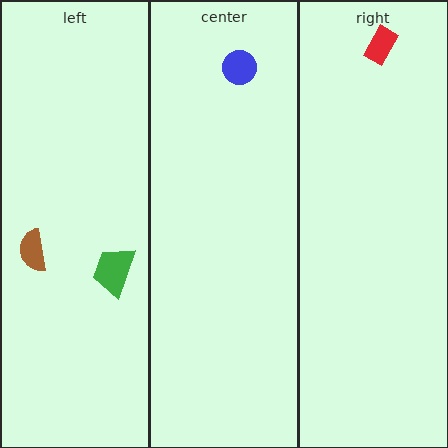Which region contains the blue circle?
The center region.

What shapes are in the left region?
The green trapezoid, the brown semicircle.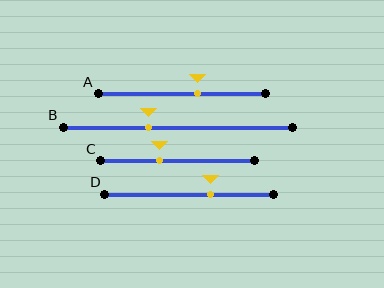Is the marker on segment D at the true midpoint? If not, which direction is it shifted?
No, the marker on segment D is shifted to the right by about 13% of the segment length.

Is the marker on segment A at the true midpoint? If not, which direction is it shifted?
No, the marker on segment A is shifted to the right by about 9% of the segment length.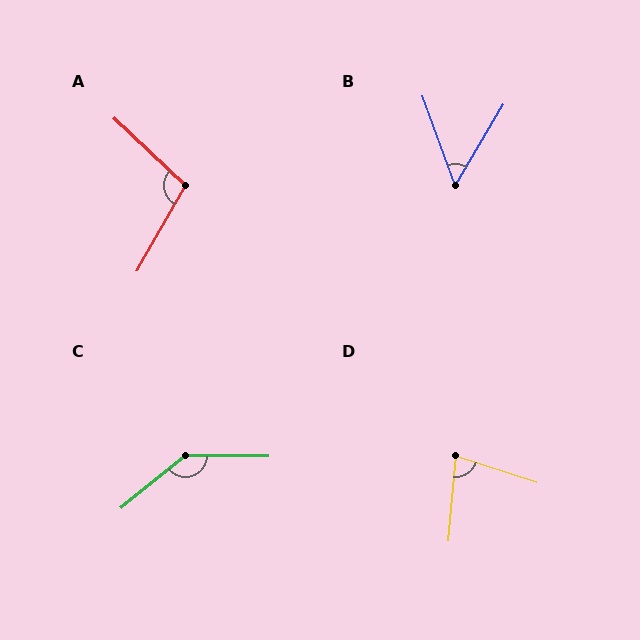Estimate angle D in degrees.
Approximately 76 degrees.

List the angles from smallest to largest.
B (51°), D (76°), A (104°), C (141°).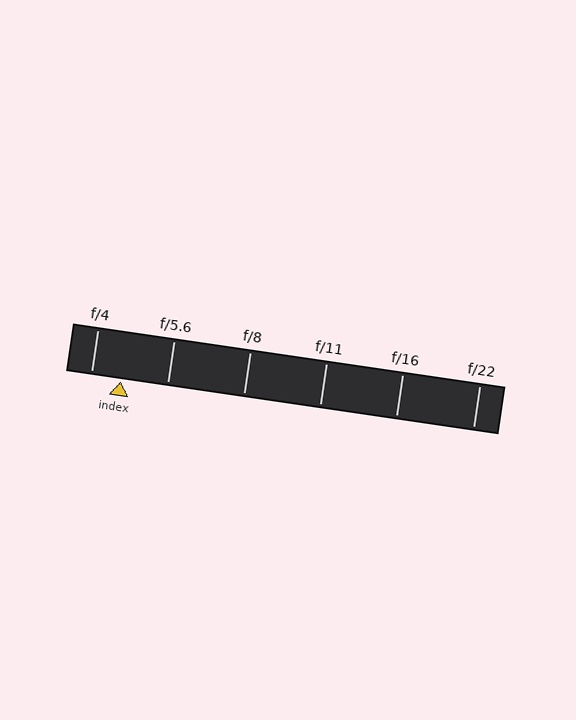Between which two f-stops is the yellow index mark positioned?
The index mark is between f/4 and f/5.6.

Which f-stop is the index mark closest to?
The index mark is closest to f/4.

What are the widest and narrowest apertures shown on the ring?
The widest aperture shown is f/4 and the narrowest is f/22.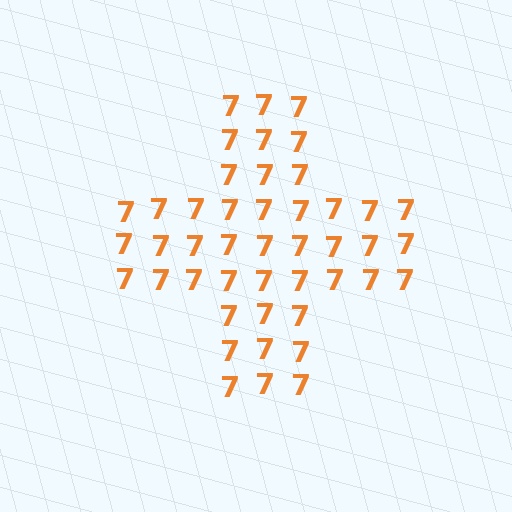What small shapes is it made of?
It is made of small digit 7's.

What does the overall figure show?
The overall figure shows a cross.